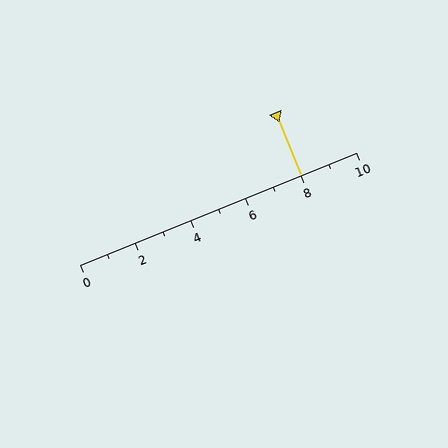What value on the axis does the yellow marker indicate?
The marker indicates approximately 8.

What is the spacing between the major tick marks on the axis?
The major ticks are spaced 2 apart.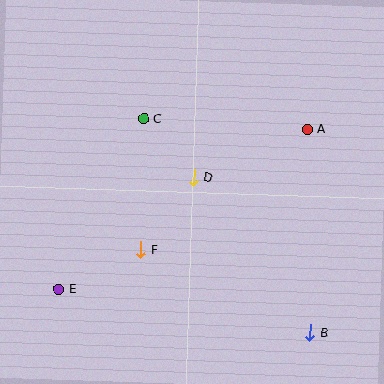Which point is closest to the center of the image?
Point D at (194, 177) is closest to the center.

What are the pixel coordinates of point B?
Point B is at (310, 333).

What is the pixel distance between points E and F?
The distance between E and F is 91 pixels.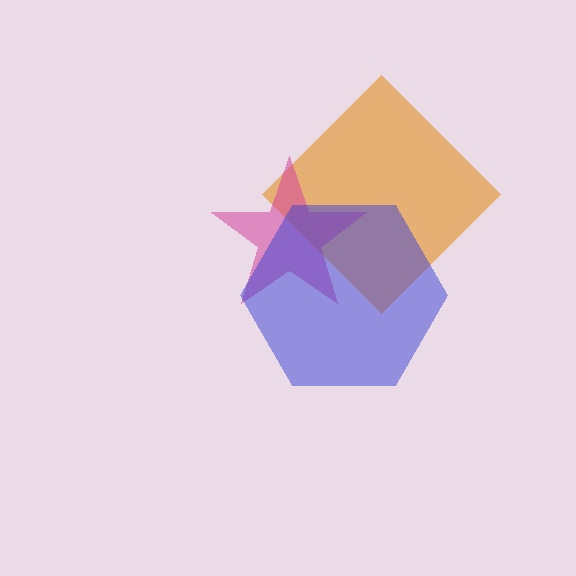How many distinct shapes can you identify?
There are 3 distinct shapes: an orange diamond, a magenta star, a blue hexagon.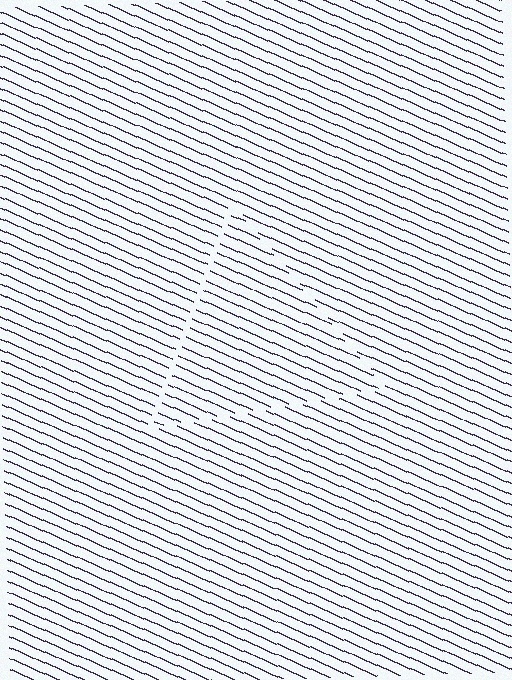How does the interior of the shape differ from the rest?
The interior of the shape contains the same grating, shifted by half a period — the contour is defined by the phase discontinuity where line-ends from the inner and outer gratings abut.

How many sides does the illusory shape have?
3 sides — the line-ends trace a triangle.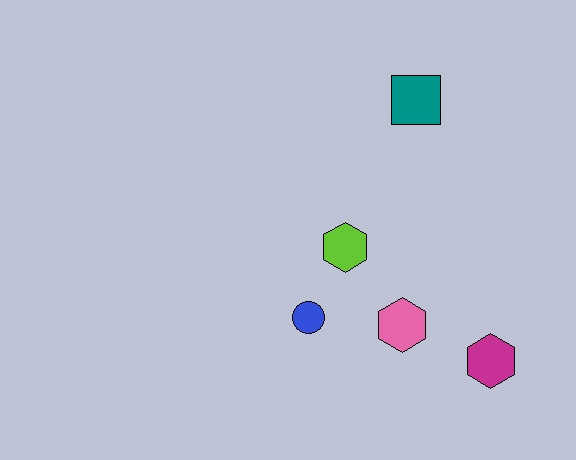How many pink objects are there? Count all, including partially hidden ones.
There is 1 pink object.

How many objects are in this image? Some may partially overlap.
There are 5 objects.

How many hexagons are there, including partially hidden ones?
There are 3 hexagons.